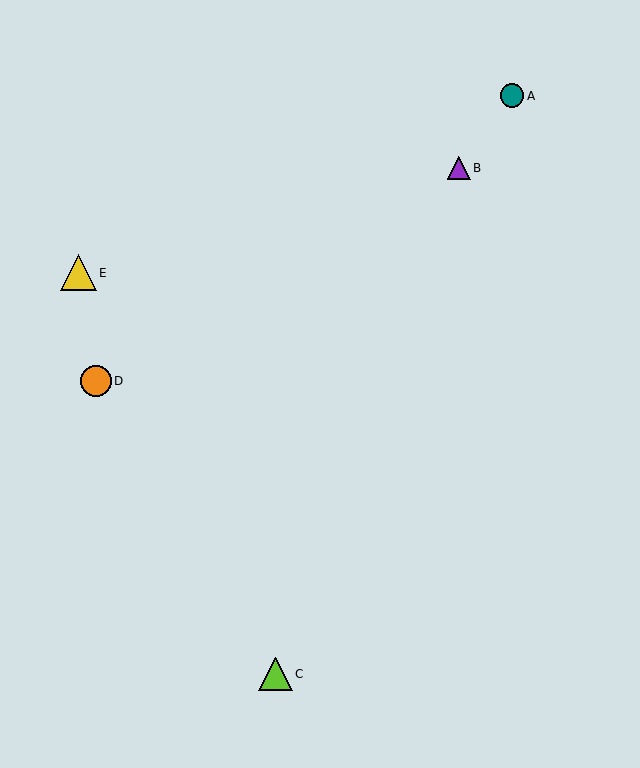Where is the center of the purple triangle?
The center of the purple triangle is at (459, 168).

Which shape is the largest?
The yellow triangle (labeled E) is the largest.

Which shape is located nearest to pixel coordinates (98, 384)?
The orange circle (labeled D) at (96, 381) is nearest to that location.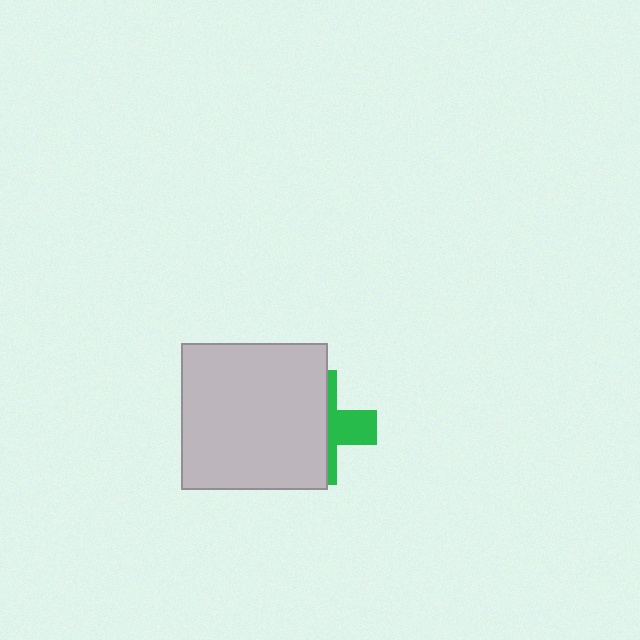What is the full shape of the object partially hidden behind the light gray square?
The partially hidden object is a green cross.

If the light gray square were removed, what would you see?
You would see the complete green cross.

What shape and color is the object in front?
The object in front is a light gray square.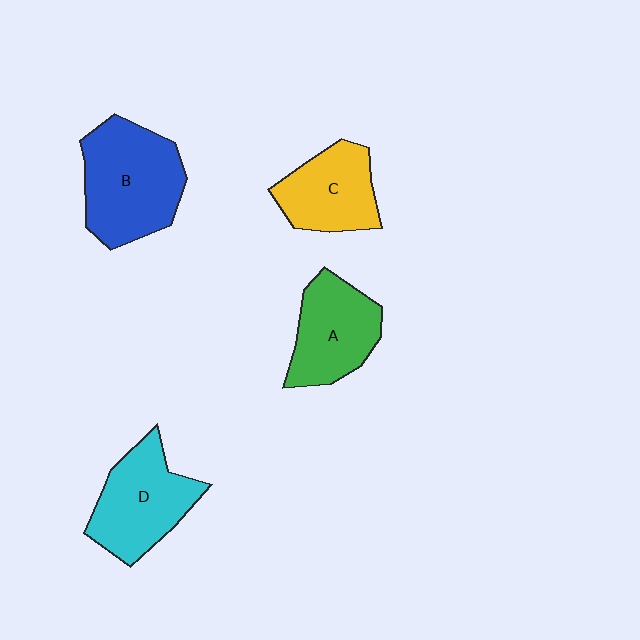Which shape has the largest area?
Shape B (blue).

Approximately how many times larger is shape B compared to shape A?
Approximately 1.3 times.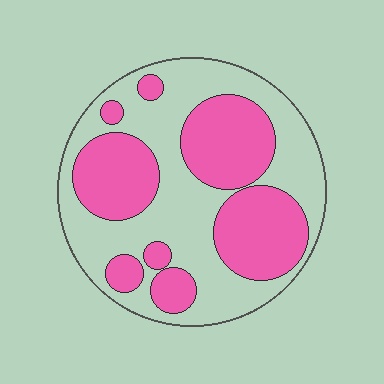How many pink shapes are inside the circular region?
8.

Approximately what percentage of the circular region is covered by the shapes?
Approximately 45%.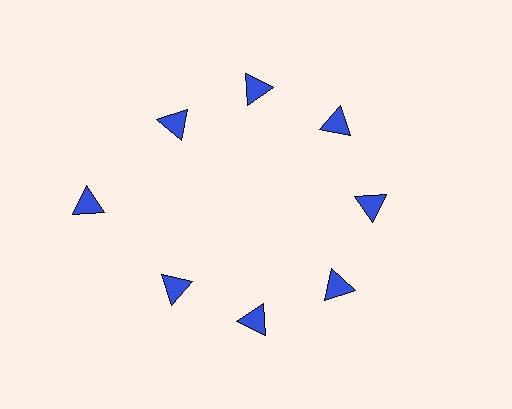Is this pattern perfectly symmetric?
No. The 8 blue triangles are arranged in a ring, but one element near the 9 o'clock position is pushed outward from the center, breaking the 8-fold rotational symmetry.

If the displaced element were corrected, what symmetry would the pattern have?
It would have 8-fold rotational symmetry — the pattern would map onto itself every 45 degrees.